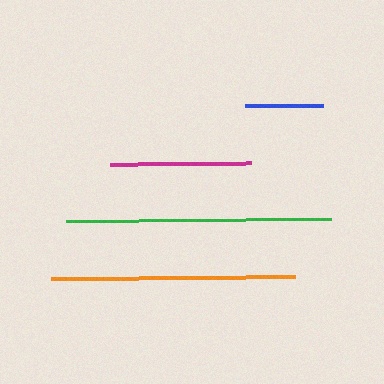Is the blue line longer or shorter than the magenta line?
The magenta line is longer than the blue line.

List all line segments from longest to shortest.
From longest to shortest: green, orange, magenta, blue.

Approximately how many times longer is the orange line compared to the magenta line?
The orange line is approximately 1.7 times the length of the magenta line.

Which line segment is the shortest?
The blue line is the shortest at approximately 79 pixels.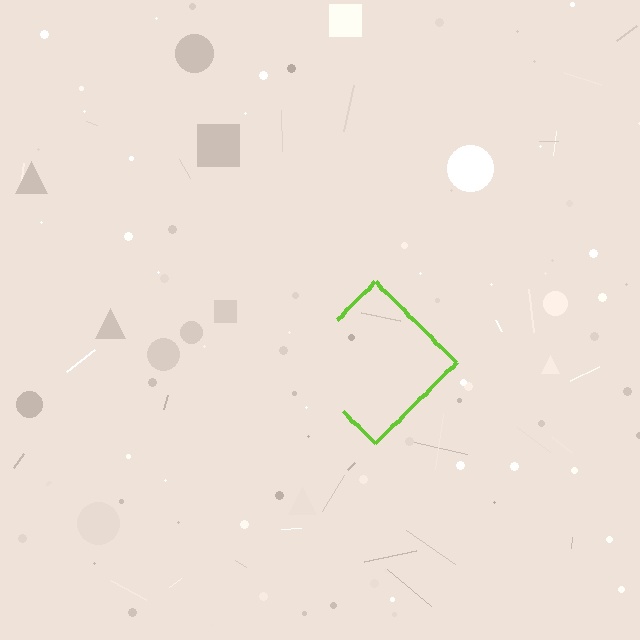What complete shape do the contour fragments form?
The contour fragments form a diamond.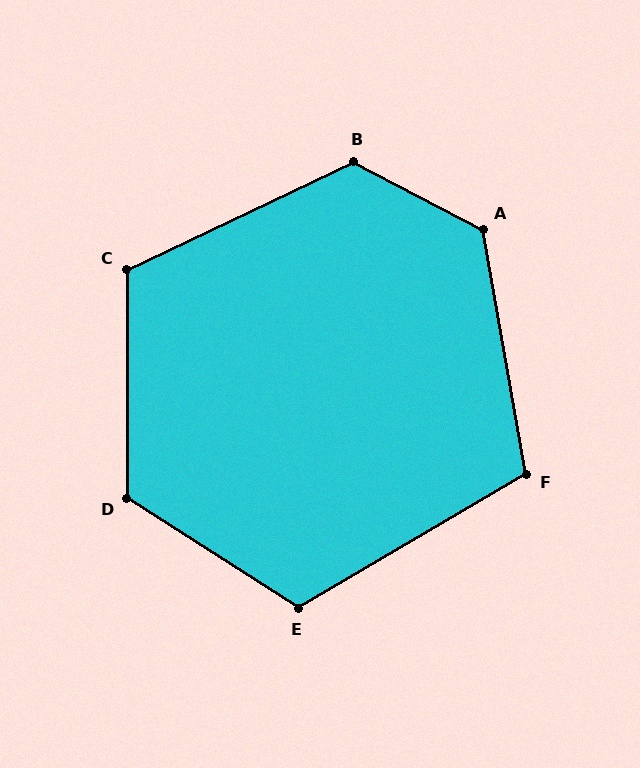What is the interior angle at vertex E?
Approximately 117 degrees (obtuse).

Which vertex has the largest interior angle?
A, at approximately 127 degrees.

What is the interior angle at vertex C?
Approximately 115 degrees (obtuse).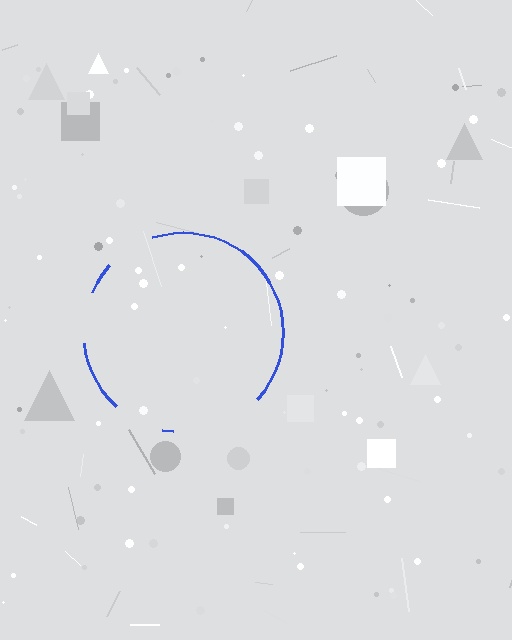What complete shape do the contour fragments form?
The contour fragments form a circle.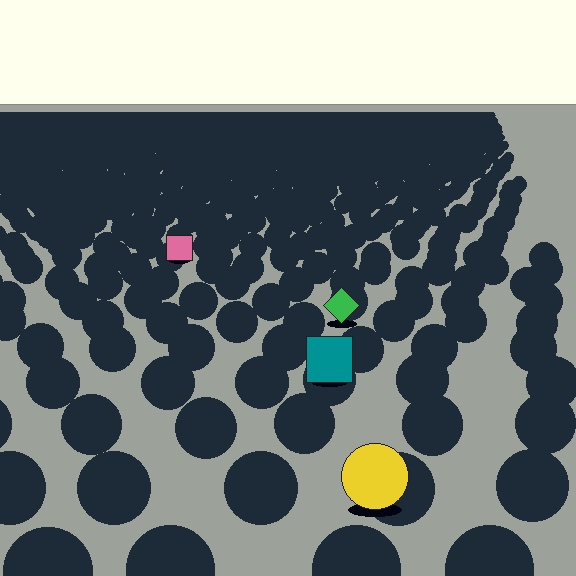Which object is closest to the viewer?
The yellow circle is closest. The texture marks near it are larger and more spread out.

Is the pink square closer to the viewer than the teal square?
No. The teal square is closer — you can tell from the texture gradient: the ground texture is coarser near it.